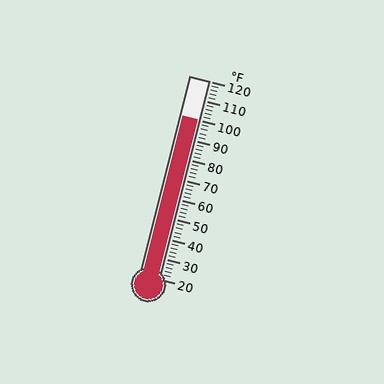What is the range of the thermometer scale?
The thermometer scale ranges from 20°F to 120°F.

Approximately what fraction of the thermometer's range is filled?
The thermometer is filled to approximately 80% of its range.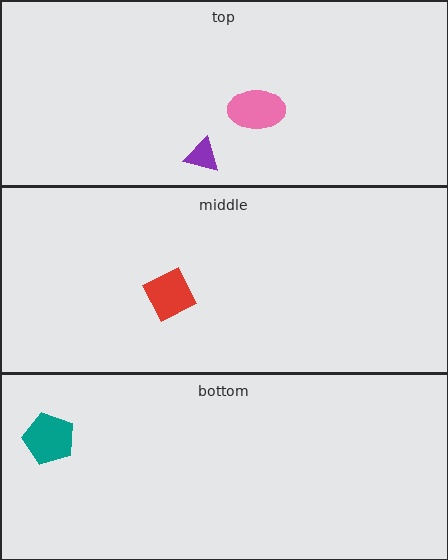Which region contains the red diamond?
The middle region.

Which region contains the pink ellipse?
The top region.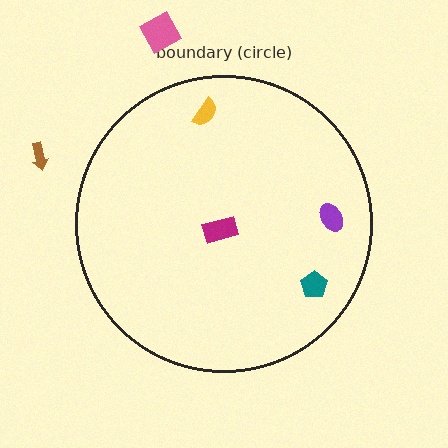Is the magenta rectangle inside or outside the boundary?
Inside.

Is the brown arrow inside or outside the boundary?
Outside.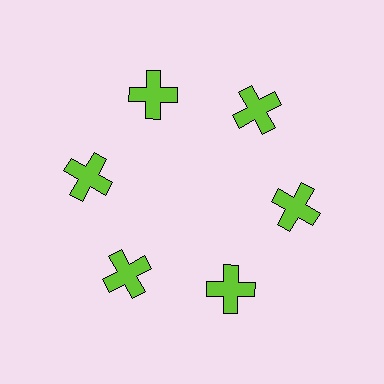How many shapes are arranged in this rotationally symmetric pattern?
There are 6 shapes, arranged in 6 groups of 1.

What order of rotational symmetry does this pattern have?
This pattern has 6-fold rotational symmetry.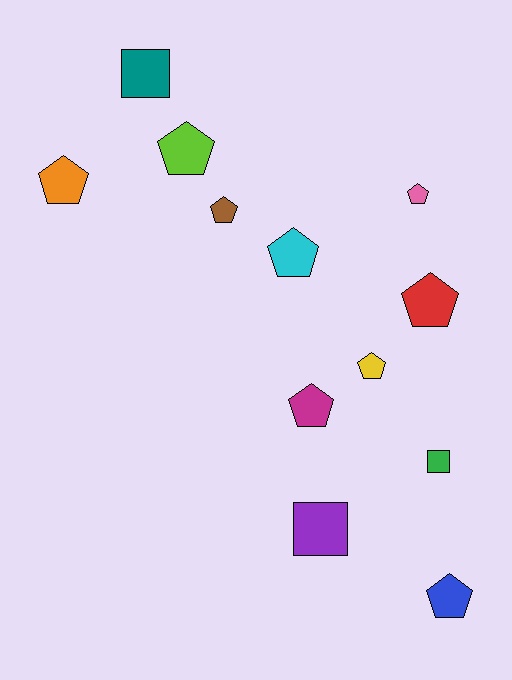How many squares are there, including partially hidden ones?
There are 3 squares.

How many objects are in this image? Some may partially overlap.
There are 12 objects.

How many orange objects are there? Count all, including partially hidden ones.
There is 1 orange object.